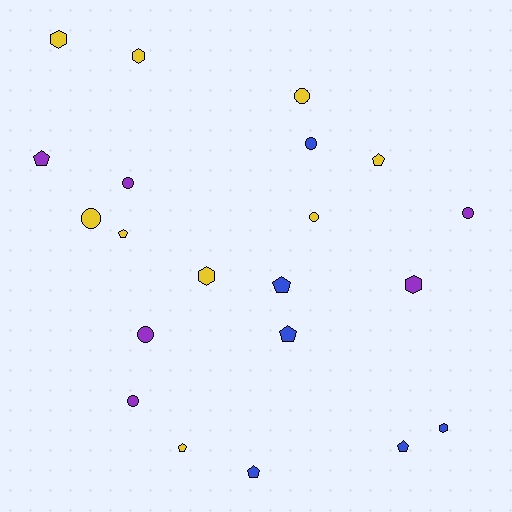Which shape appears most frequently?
Circle, with 8 objects.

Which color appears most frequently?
Yellow, with 9 objects.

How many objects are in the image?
There are 21 objects.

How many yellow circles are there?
There are 3 yellow circles.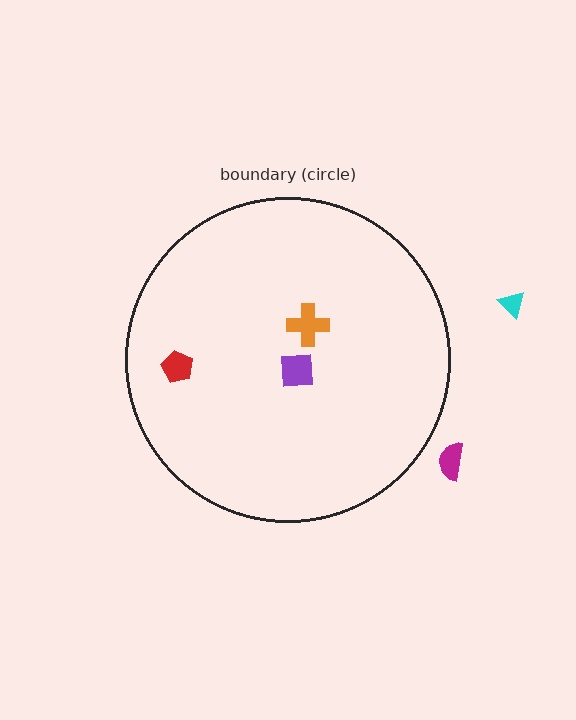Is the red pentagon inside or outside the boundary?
Inside.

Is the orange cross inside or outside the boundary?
Inside.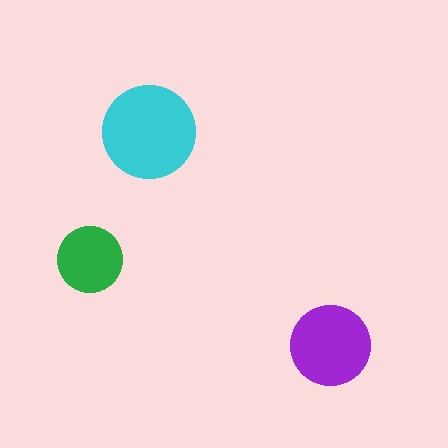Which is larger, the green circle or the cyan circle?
The cyan one.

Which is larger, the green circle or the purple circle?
The purple one.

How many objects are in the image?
There are 3 objects in the image.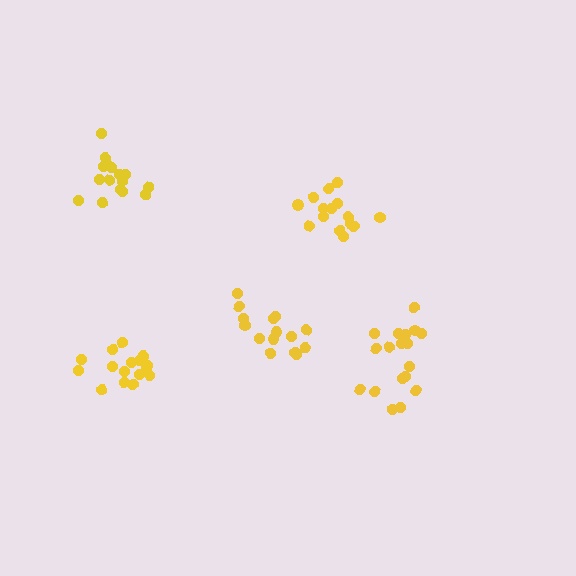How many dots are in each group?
Group 1: 18 dots, Group 2: 15 dots, Group 3: 16 dots, Group 4: 15 dots, Group 5: 16 dots (80 total).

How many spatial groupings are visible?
There are 5 spatial groupings.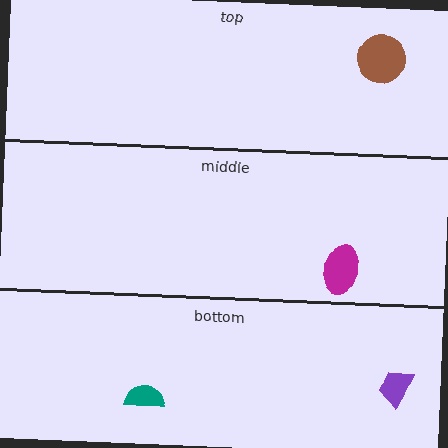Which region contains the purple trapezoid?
The bottom region.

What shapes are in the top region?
The brown circle.